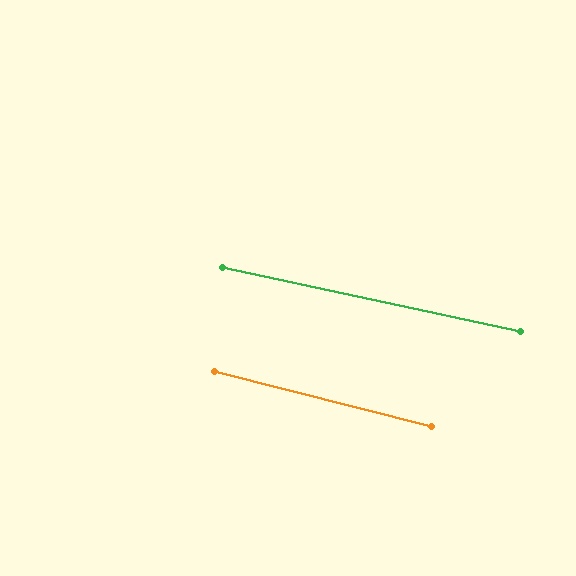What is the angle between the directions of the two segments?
Approximately 2 degrees.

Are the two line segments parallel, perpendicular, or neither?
Parallel — their directions differ by only 2.0°.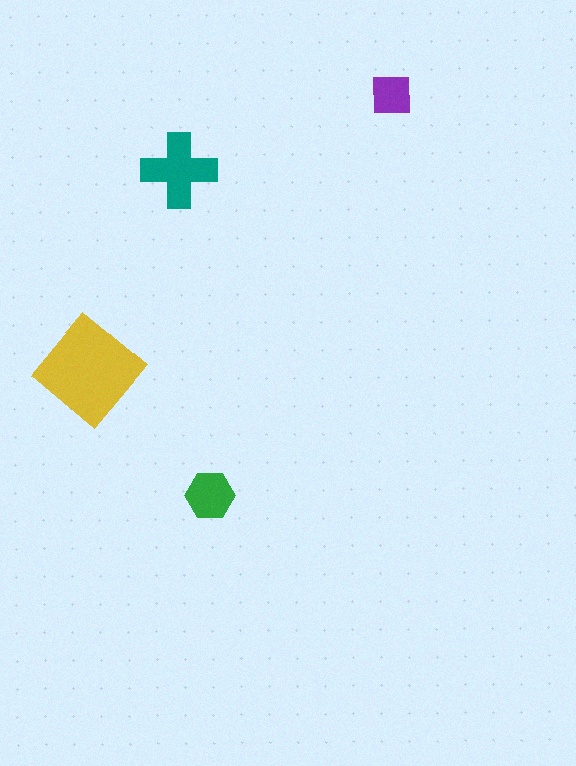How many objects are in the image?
There are 4 objects in the image.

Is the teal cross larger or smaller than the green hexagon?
Larger.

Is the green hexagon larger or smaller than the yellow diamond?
Smaller.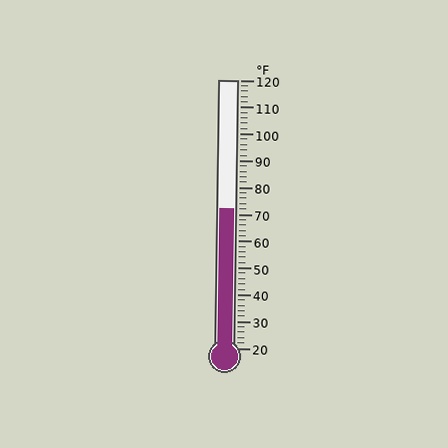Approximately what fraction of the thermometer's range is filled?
The thermometer is filled to approximately 50% of its range.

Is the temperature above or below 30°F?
The temperature is above 30°F.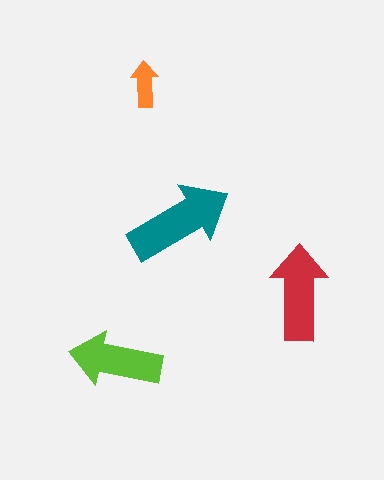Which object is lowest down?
The lime arrow is bottommost.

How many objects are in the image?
There are 4 objects in the image.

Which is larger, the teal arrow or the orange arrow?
The teal one.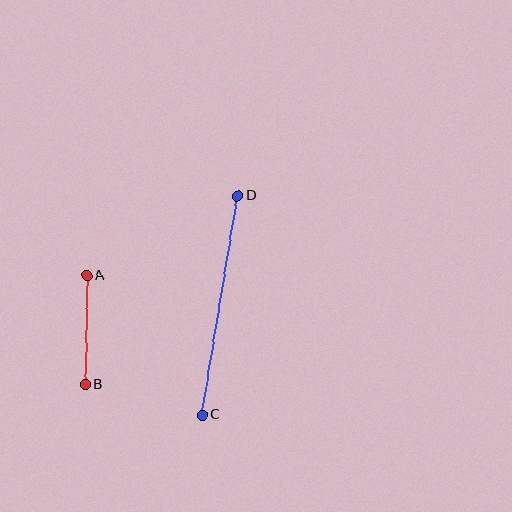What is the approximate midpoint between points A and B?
The midpoint is at approximately (86, 330) pixels.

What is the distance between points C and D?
The distance is approximately 222 pixels.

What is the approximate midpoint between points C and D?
The midpoint is at approximately (220, 305) pixels.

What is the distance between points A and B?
The distance is approximately 109 pixels.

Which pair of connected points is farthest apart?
Points C and D are farthest apart.